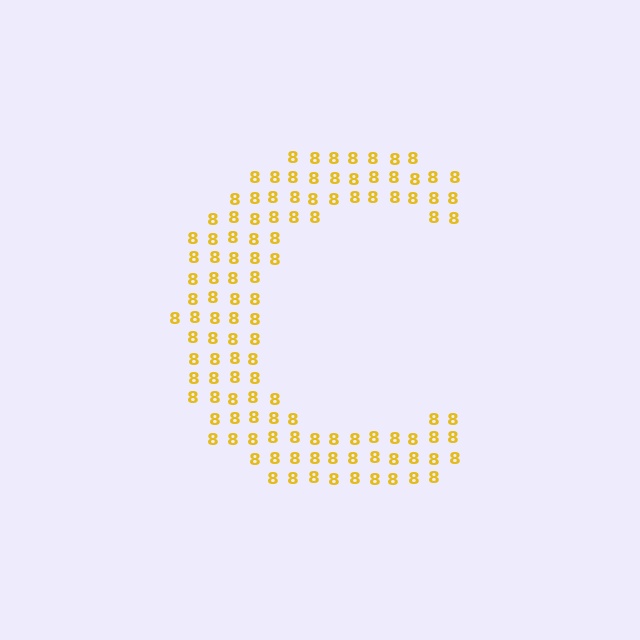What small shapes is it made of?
It is made of small digit 8's.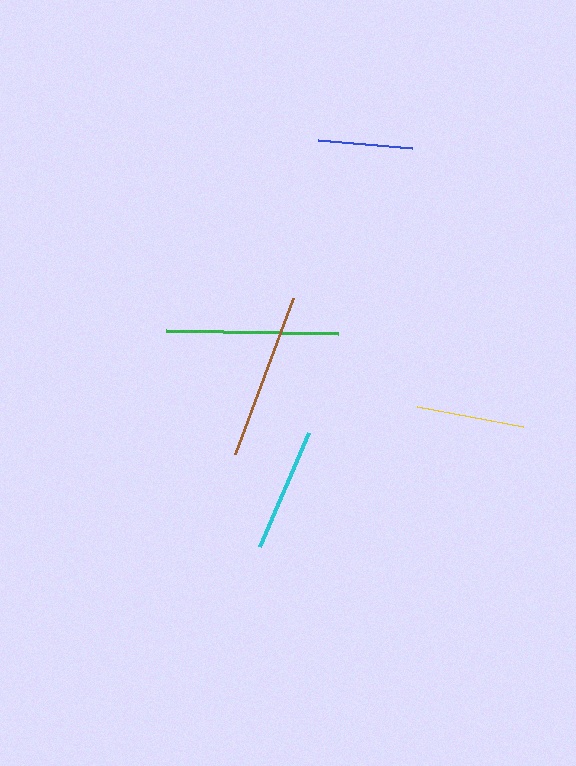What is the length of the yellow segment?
The yellow segment is approximately 108 pixels long.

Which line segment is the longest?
The green line is the longest at approximately 172 pixels.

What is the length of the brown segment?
The brown segment is approximately 166 pixels long.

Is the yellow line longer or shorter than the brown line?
The brown line is longer than the yellow line.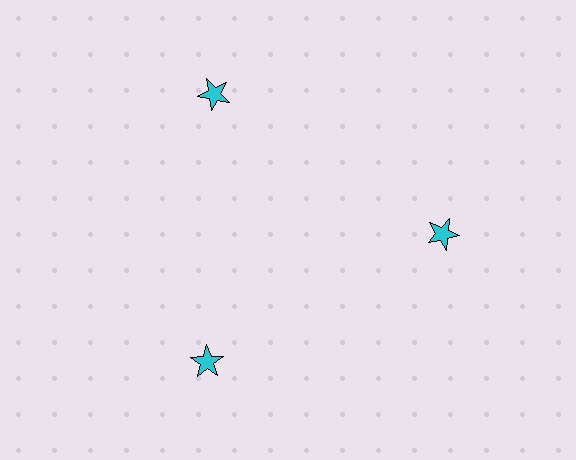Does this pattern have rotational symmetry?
Yes, this pattern has 3-fold rotational symmetry. It looks the same after rotating 120 degrees around the center.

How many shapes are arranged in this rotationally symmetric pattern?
There are 3 shapes, arranged in 3 groups of 1.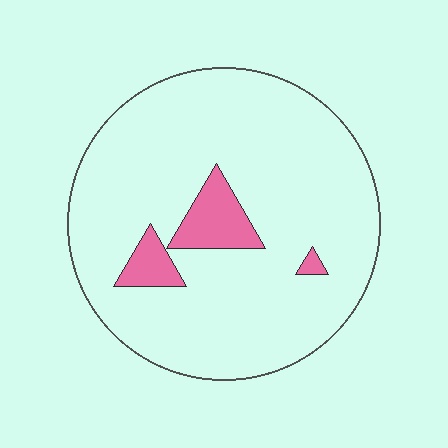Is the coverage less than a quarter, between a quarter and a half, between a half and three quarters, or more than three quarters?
Less than a quarter.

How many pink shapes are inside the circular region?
3.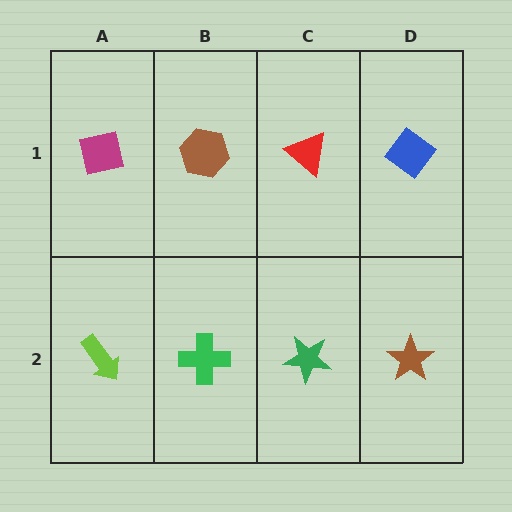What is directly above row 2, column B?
A brown hexagon.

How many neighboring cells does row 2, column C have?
3.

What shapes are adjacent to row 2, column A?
A magenta square (row 1, column A), a green cross (row 2, column B).